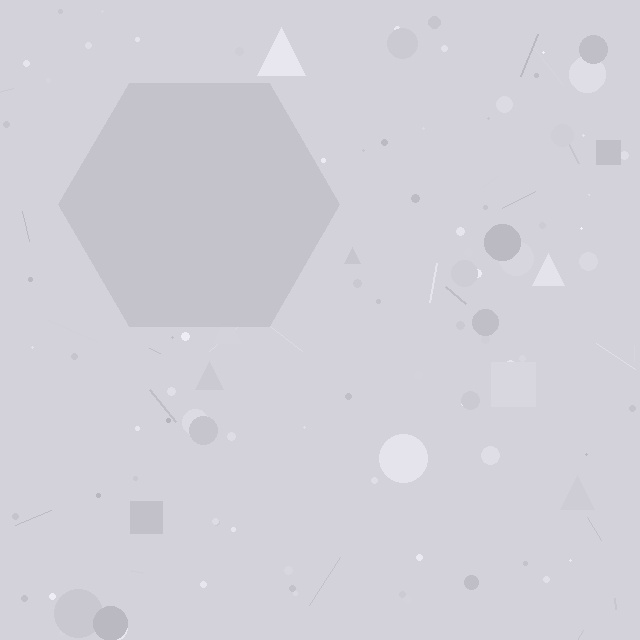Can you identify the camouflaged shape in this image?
The camouflaged shape is a hexagon.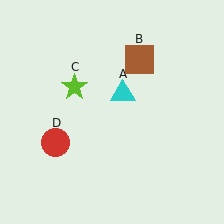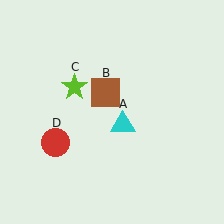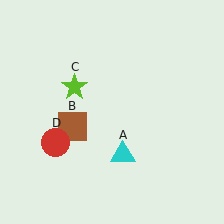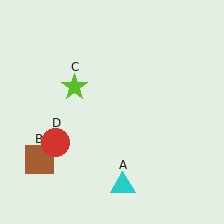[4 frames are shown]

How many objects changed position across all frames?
2 objects changed position: cyan triangle (object A), brown square (object B).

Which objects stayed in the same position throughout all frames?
Lime star (object C) and red circle (object D) remained stationary.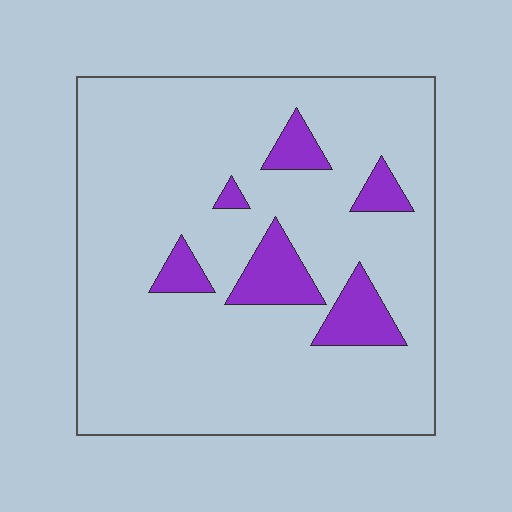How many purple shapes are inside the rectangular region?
6.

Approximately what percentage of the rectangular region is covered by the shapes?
Approximately 10%.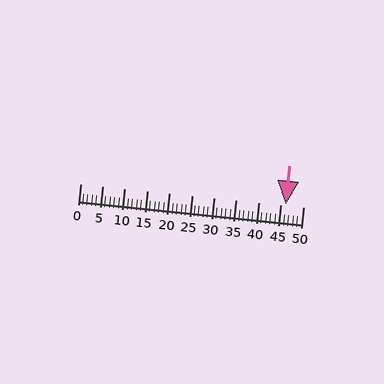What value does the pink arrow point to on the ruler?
The pink arrow points to approximately 46.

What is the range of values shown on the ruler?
The ruler shows values from 0 to 50.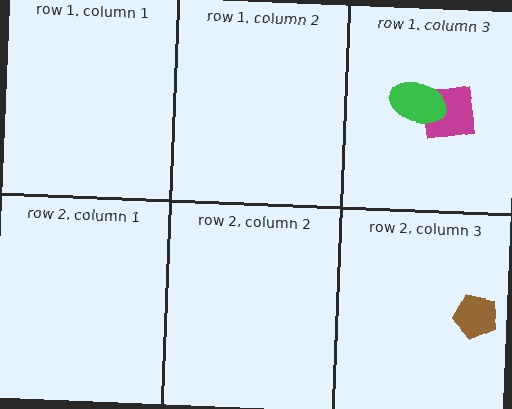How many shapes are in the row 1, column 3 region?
2.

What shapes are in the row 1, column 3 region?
The magenta square, the green ellipse.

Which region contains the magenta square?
The row 1, column 3 region.